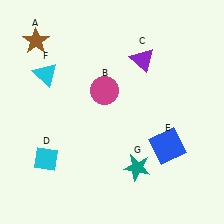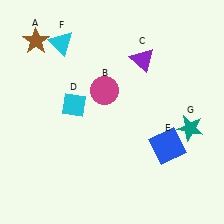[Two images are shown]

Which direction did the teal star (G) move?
The teal star (G) moved right.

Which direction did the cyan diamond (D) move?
The cyan diamond (D) moved up.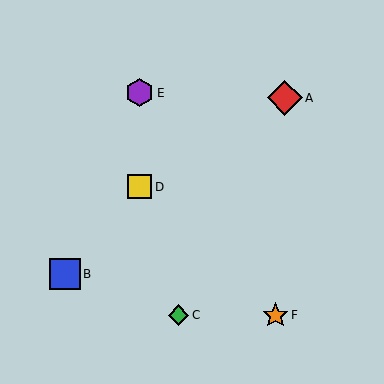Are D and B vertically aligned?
No, D is at x≈140 and B is at x≈65.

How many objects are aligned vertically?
2 objects (D, E) are aligned vertically.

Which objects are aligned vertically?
Objects D, E are aligned vertically.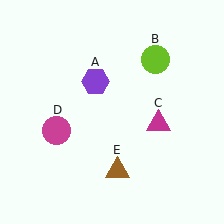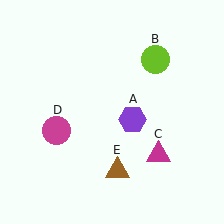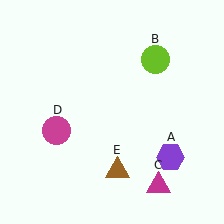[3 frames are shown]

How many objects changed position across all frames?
2 objects changed position: purple hexagon (object A), magenta triangle (object C).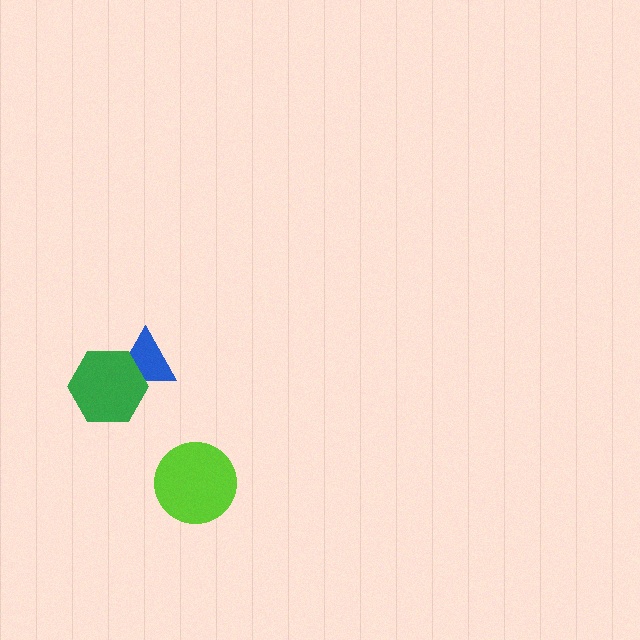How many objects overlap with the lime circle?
0 objects overlap with the lime circle.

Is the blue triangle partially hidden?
Yes, it is partially covered by another shape.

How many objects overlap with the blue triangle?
1 object overlaps with the blue triangle.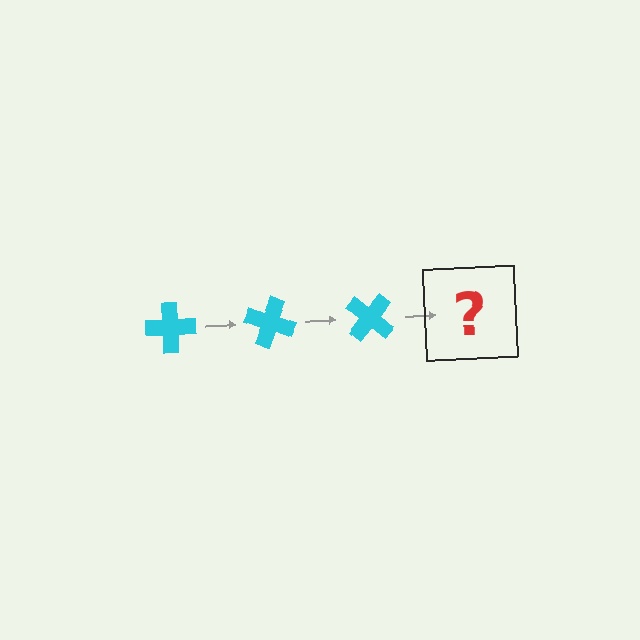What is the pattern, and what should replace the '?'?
The pattern is that the cross rotates 20 degrees each step. The '?' should be a cyan cross rotated 60 degrees.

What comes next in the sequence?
The next element should be a cyan cross rotated 60 degrees.